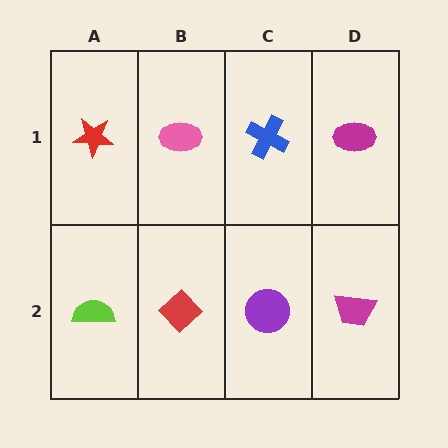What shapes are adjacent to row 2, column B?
A pink ellipse (row 1, column B), a lime semicircle (row 2, column A), a purple circle (row 2, column C).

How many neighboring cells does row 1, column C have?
3.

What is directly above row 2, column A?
A red star.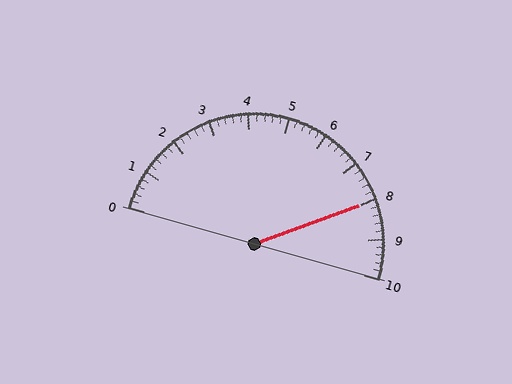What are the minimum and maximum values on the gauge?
The gauge ranges from 0 to 10.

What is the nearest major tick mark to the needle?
The nearest major tick mark is 8.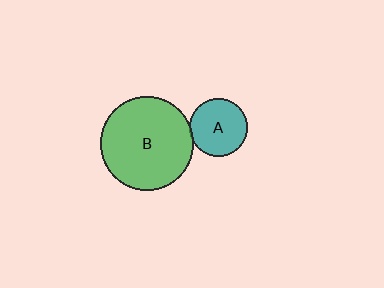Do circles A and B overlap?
Yes.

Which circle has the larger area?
Circle B (green).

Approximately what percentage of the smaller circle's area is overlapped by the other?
Approximately 5%.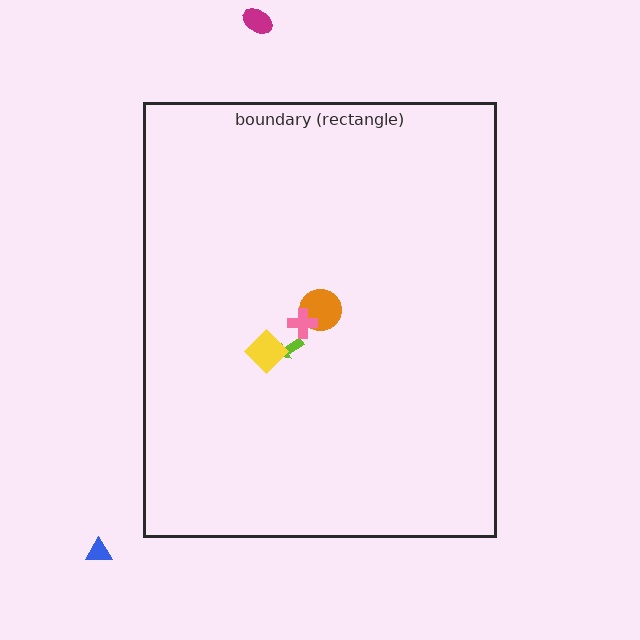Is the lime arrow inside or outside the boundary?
Inside.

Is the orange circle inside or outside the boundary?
Inside.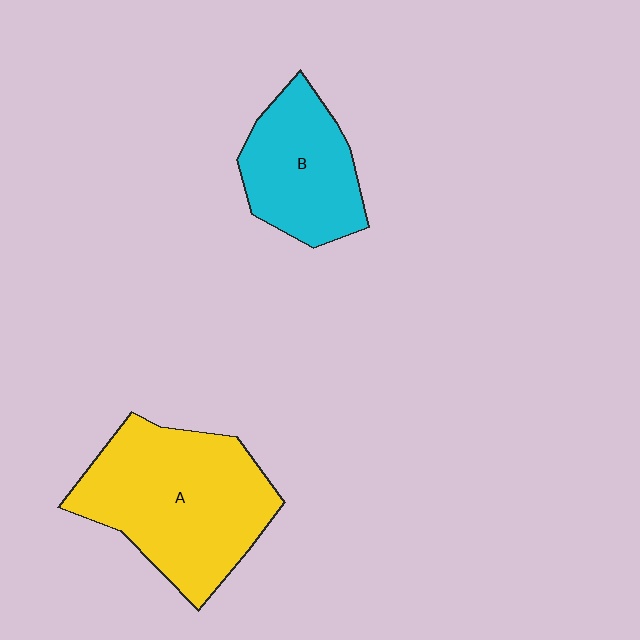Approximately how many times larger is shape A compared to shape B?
Approximately 1.6 times.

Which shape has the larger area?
Shape A (yellow).